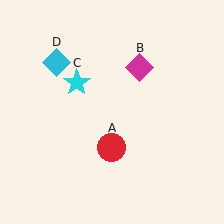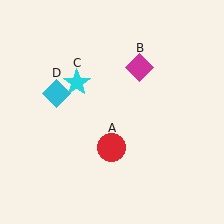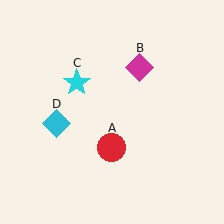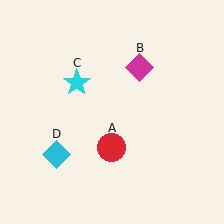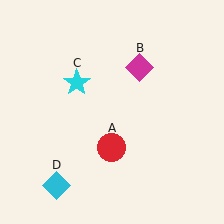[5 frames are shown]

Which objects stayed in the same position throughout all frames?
Red circle (object A) and magenta diamond (object B) and cyan star (object C) remained stationary.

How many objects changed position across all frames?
1 object changed position: cyan diamond (object D).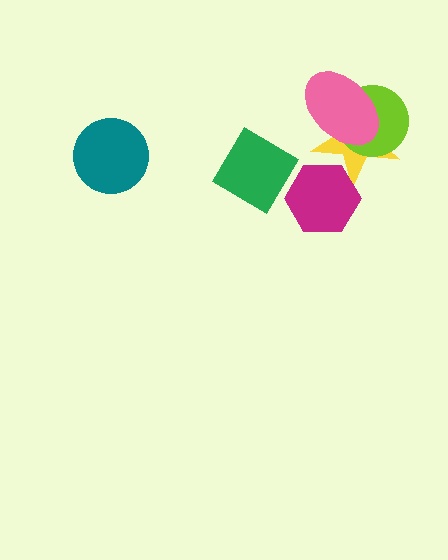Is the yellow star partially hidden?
Yes, it is partially covered by another shape.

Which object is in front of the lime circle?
The pink ellipse is in front of the lime circle.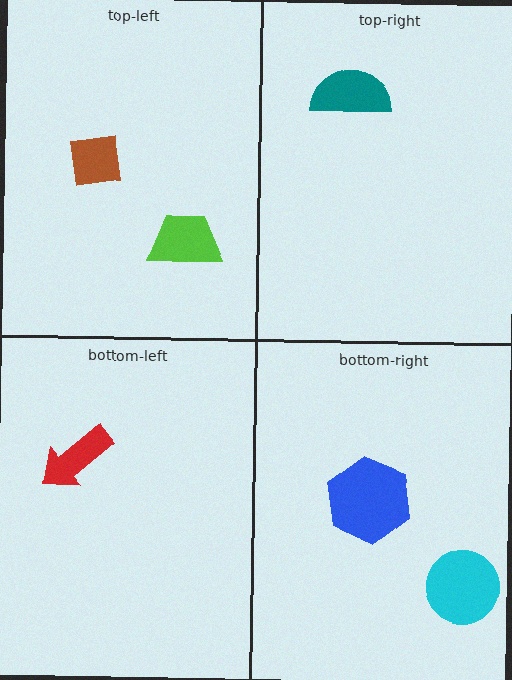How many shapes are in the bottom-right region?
2.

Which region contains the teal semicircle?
The top-right region.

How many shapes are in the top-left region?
2.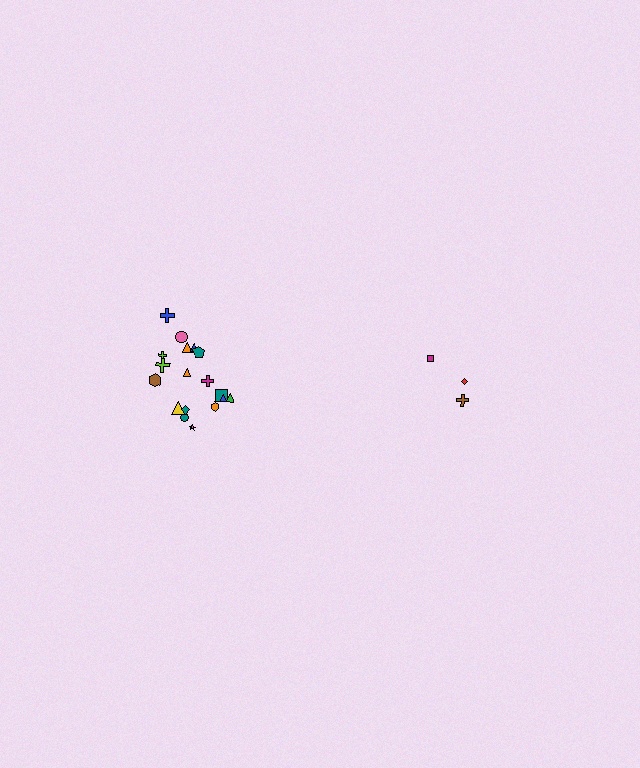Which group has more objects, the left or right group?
The left group.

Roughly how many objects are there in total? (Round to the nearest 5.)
Roughly 20 objects in total.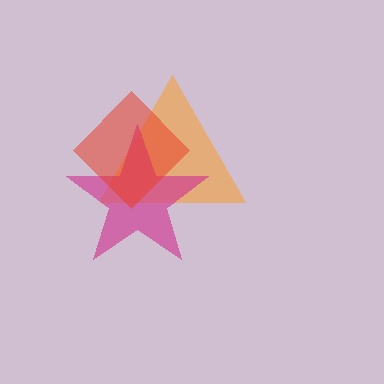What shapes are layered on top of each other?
The layered shapes are: an orange triangle, a magenta star, a red diamond.